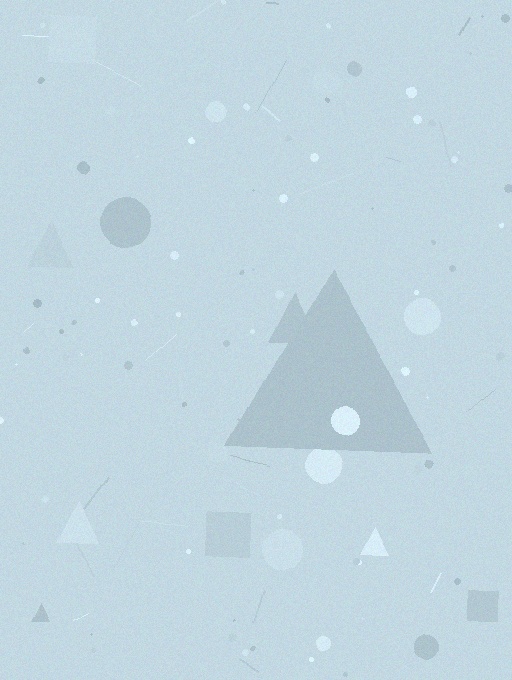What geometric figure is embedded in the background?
A triangle is embedded in the background.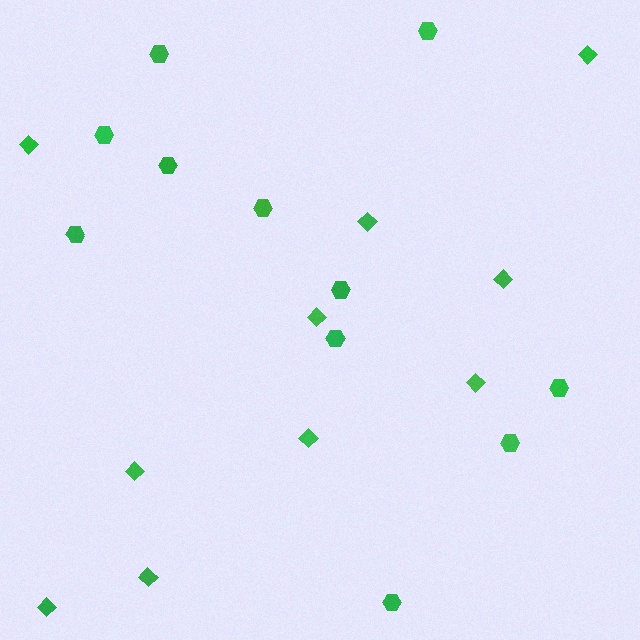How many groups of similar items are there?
There are 2 groups: one group of diamonds (10) and one group of hexagons (11).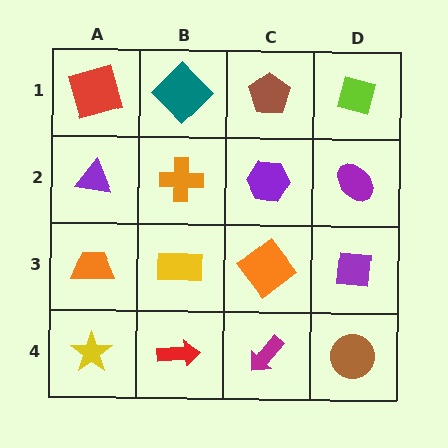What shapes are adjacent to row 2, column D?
A lime diamond (row 1, column D), a purple square (row 3, column D), a purple hexagon (row 2, column C).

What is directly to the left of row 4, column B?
A yellow star.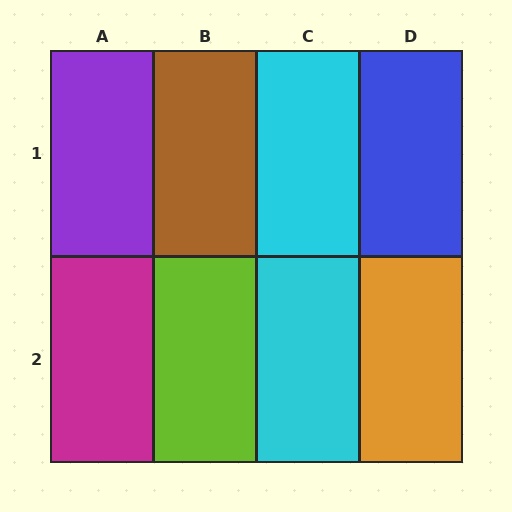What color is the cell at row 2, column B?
Lime.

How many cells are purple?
1 cell is purple.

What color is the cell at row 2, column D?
Orange.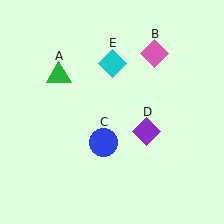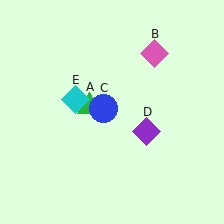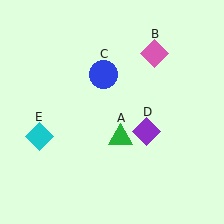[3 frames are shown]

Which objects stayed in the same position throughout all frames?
Pink diamond (object B) and purple diamond (object D) remained stationary.